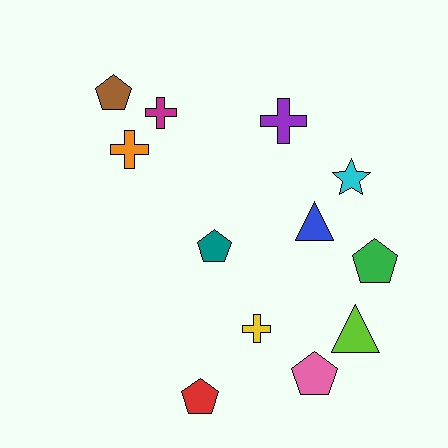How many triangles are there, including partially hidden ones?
There are 2 triangles.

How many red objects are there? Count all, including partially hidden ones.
There is 1 red object.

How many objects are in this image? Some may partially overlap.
There are 12 objects.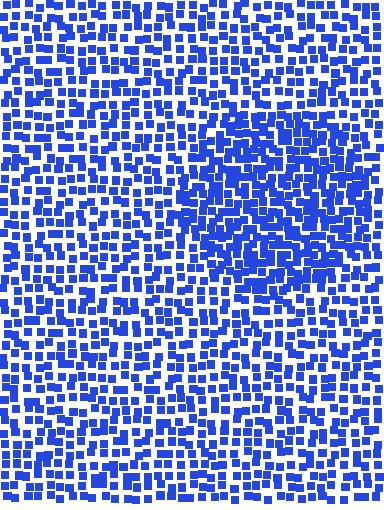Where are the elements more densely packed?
The elements are more densely packed inside the circle boundary.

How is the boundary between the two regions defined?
The boundary is defined by a change in element density (approximately 1.6x ratio). All elements are the same color, size, and shape.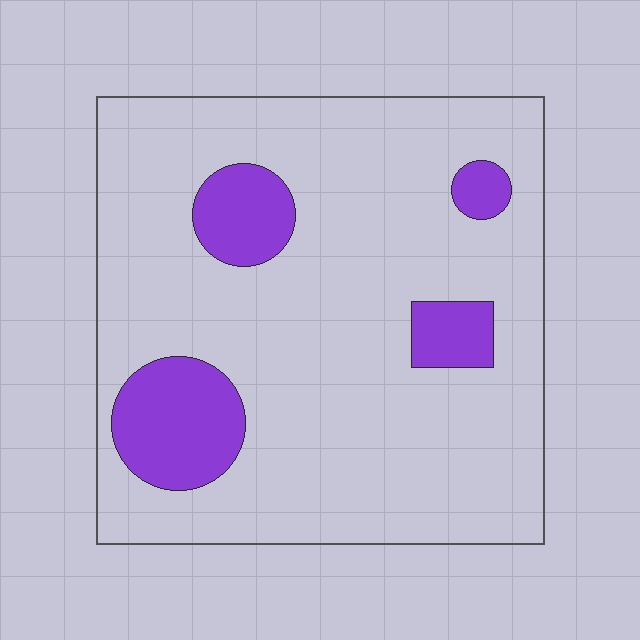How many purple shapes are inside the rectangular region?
4.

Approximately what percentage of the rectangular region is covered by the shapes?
Approximately 15%.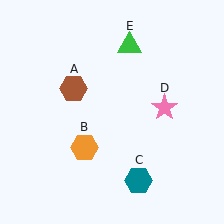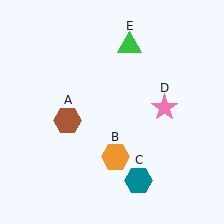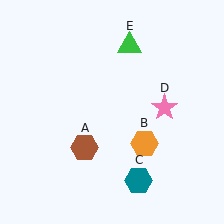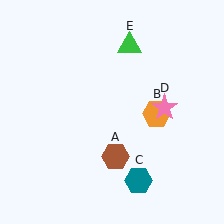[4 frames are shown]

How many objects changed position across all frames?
2 objects changed position: brown hexagon (object A), orange hexagon (object B).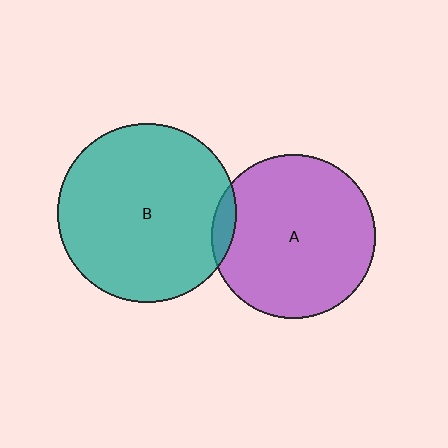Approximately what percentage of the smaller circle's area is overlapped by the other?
Approximately 5%.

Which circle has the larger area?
Circle B (teal).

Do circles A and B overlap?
Yes.